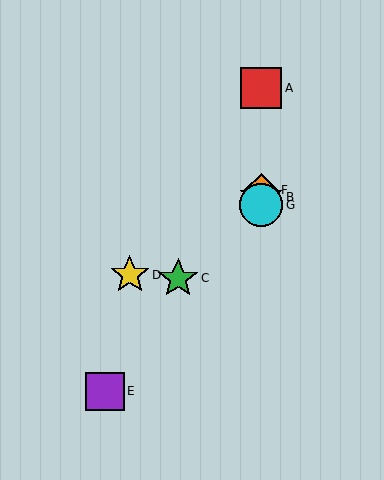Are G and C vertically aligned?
No, G is at x≈261 and C is at x≈178.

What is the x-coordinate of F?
Object F is at x≈261.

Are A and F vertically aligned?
Yes, both are at x≈261.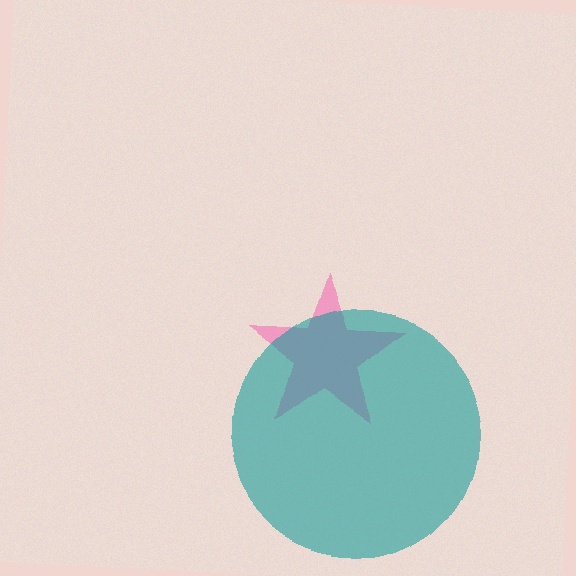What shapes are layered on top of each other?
The layered shapes are: a pink star, a teal circle.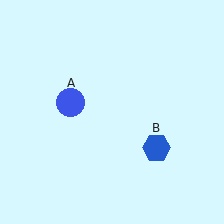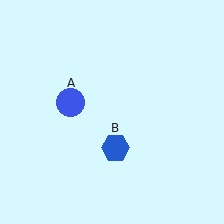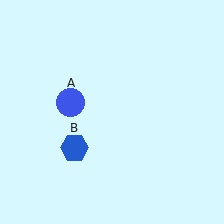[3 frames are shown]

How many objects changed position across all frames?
1 object changed position: blue hexagon (object B).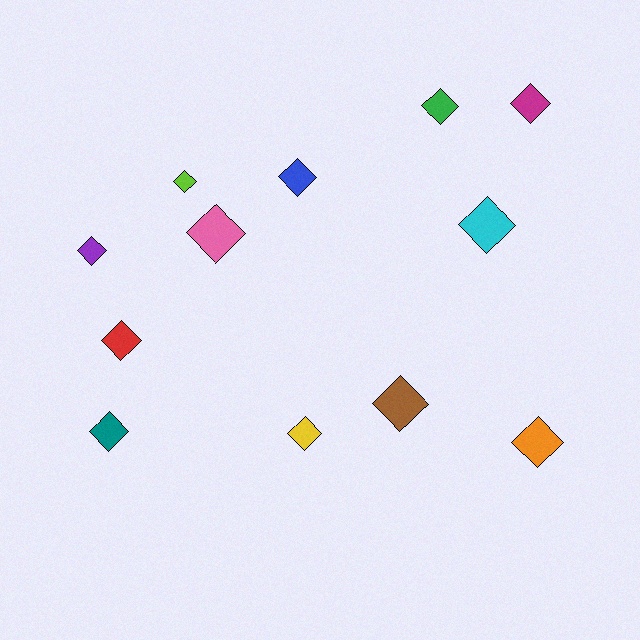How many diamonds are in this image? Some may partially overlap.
There are 12 diamonds.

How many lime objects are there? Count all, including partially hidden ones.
There is 1 lime object.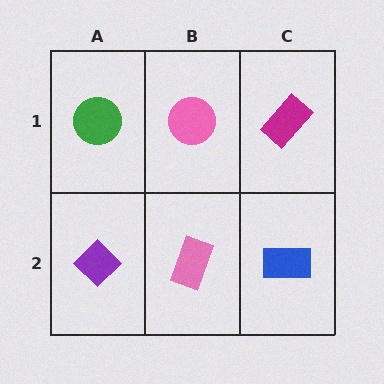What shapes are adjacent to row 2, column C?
A magenta rectangle (row 1, column C), a pink rectangle (row 2, column B).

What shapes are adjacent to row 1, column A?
A purple diamond (row 2, column A), a pink circle (row 1, column B).